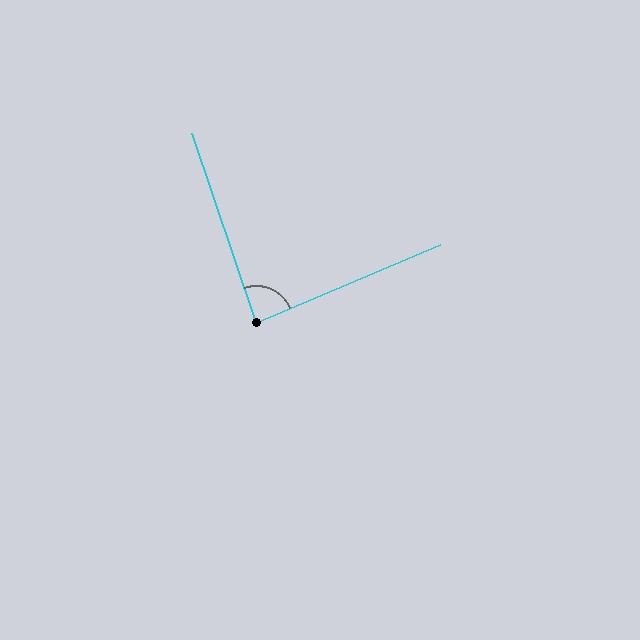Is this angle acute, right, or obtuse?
It is approximately a right angle.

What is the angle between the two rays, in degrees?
Approximately 86 degrees.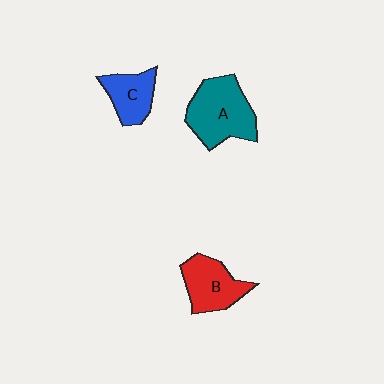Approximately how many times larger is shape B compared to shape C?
Approximately 1.2 times.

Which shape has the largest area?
Shape A (teal).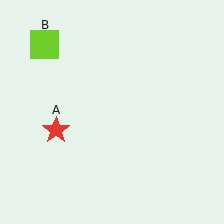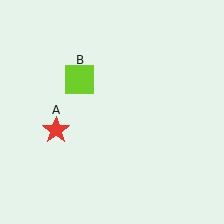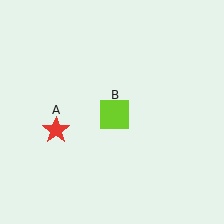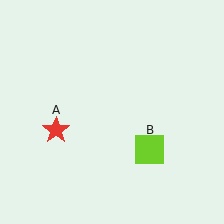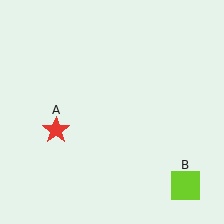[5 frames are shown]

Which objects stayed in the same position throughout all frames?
Red star (object A) remained stationary.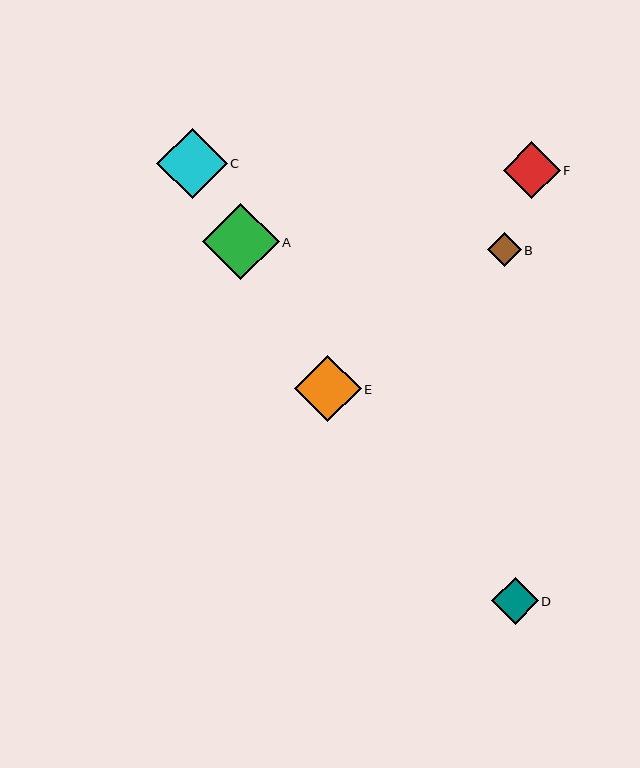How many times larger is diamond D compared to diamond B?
Diamond D is approximately 1.4 times the size of diamond B.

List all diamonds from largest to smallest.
From largest to smallest: A, C, E, F, D, B.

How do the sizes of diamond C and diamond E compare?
Diamond C and diamond E are approximately the same size.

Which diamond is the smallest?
Diamond B is the smallest with a size of approximately 34 pixels.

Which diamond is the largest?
Diamond A is the largest with a size of approximately 77 pixels.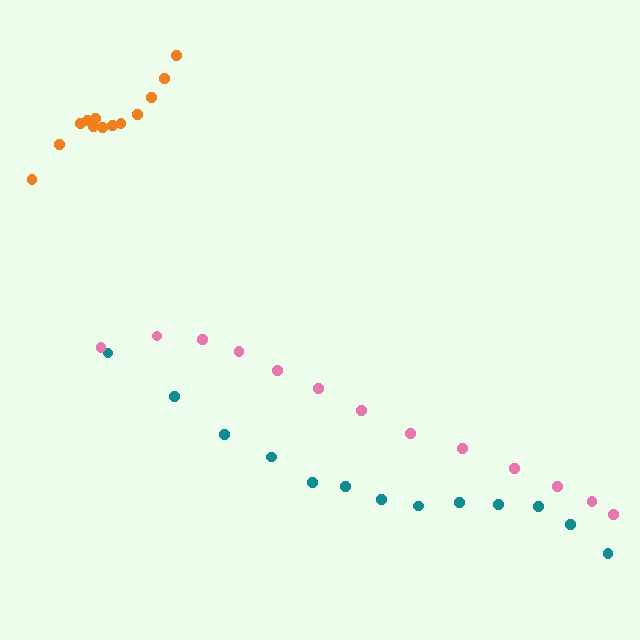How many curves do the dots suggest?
There are 3 distinct paths.